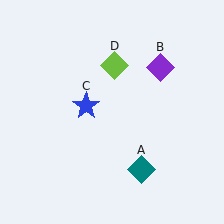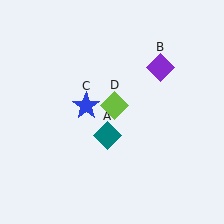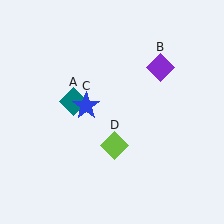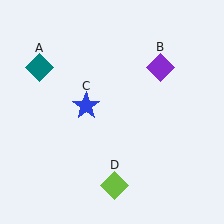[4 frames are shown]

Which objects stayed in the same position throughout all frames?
Purple diamond (object B) and blue star (object C) remained stationary.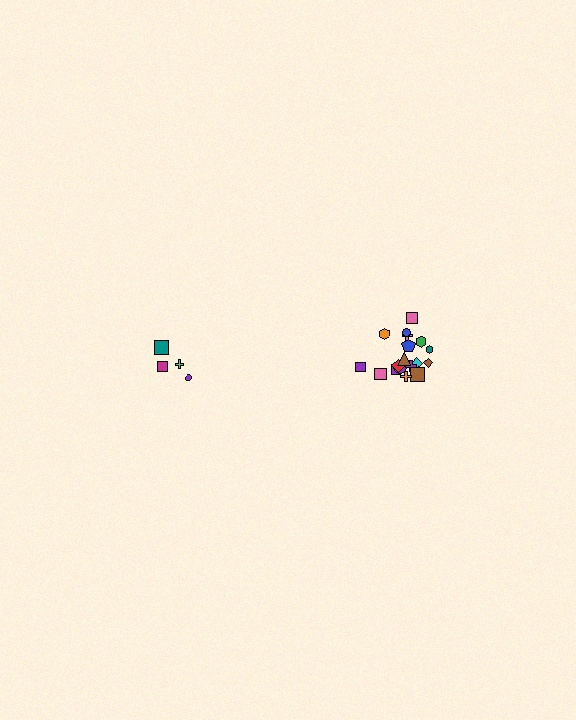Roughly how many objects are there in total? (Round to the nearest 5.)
Roughly 20 objects in total.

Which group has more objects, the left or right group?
The right group.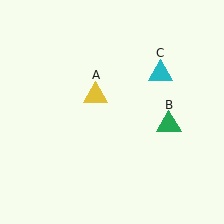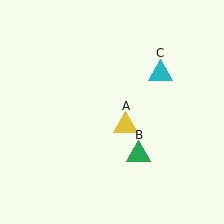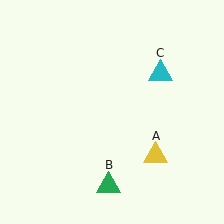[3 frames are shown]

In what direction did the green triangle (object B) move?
The green triangle (object B) moved down and to the left.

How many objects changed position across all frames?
2 objects changed position: yellow triangle (object A), green triangle (object B).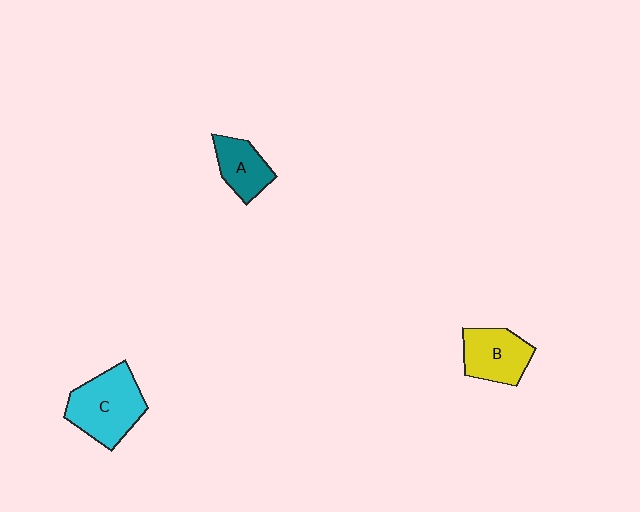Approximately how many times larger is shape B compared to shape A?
Approximately 1.3 times.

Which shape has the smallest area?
Shape A (teal).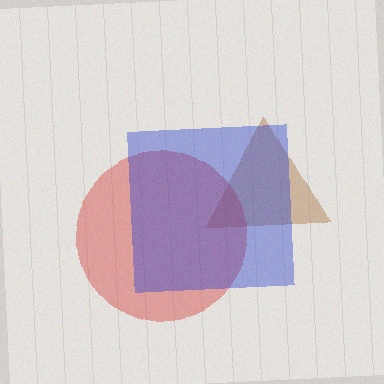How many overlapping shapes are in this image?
There are 3 overlapping shapes in the image.